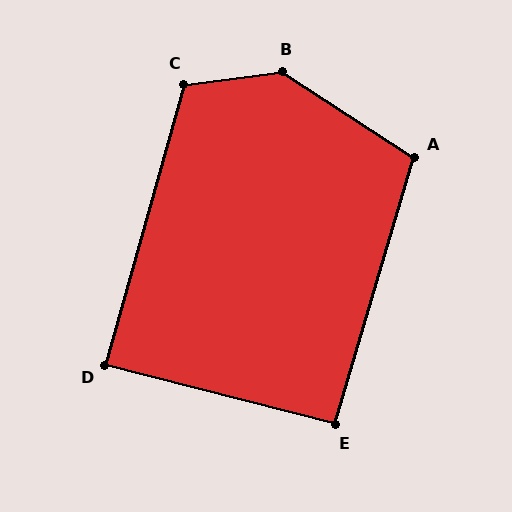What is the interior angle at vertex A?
Approximately 107 degrees (obtuse).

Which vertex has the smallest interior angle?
D, at approximately 89 degrees.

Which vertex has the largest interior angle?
B, at approximately 140 degrees.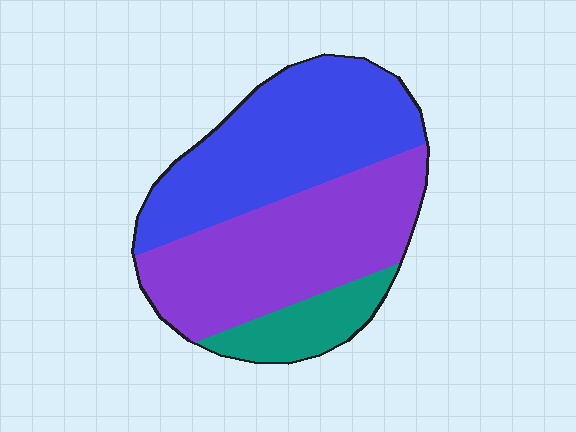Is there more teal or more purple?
Purple.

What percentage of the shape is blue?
Blue takes up between a third and a half of the shape.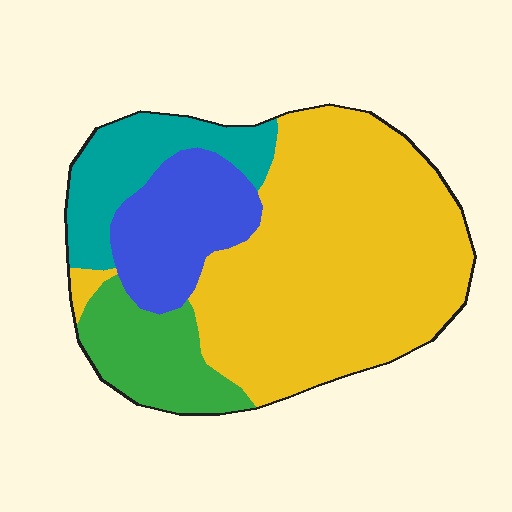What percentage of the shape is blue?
Blue takes up about one sixth (1/6) of the shape.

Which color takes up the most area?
Yellow, at roughly 55%.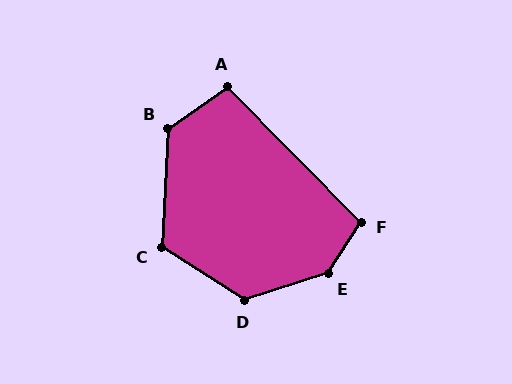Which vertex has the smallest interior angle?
A, at approximately 100 degrees.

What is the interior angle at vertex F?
Approximately 103 degrees (obtuse).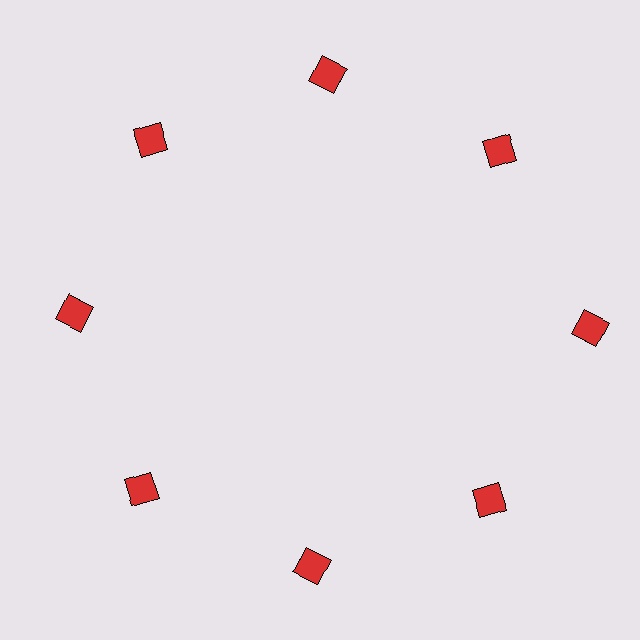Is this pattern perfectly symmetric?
No. The 8 red diamonds are arranged in a ring, but one element near the 3 o'clock position is pushed outward from the center, breaking the 8-fold rotational symmetry.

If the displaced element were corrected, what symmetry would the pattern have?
It would have 8-fold rotational symmetry — the pattern would map onto itself every 45 degrees.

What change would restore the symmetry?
The symmetry would be restored by moving it inward, back onto the ring so that all 8 diamonds sit at equal angles and equal distance from the center.